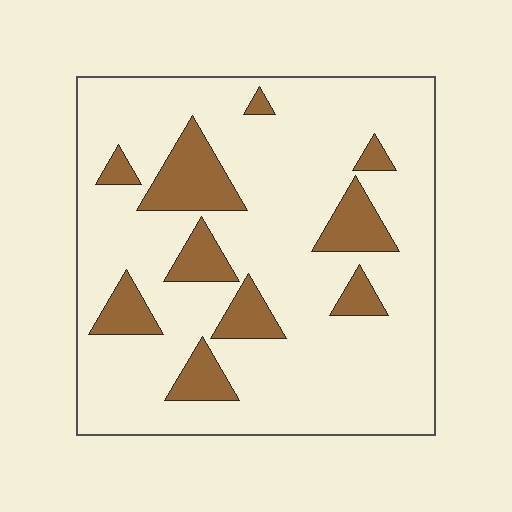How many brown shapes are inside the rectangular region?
10.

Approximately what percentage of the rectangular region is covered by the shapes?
Approximately 20%.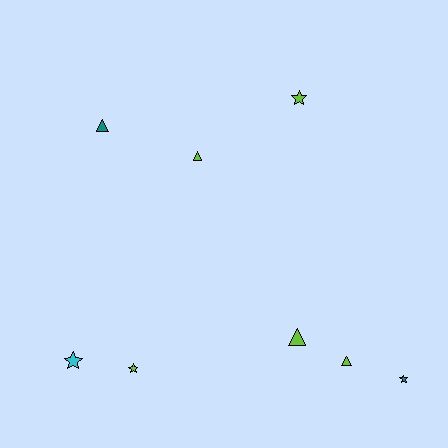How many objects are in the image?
There are 8 objects.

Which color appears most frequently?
Lime, with 5 objects.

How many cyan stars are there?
There is 1 cyan star.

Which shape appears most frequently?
Triangle, with 4 objects.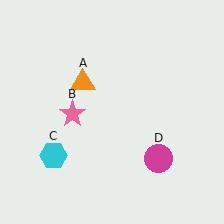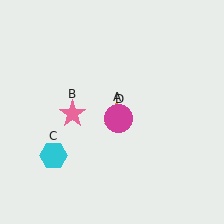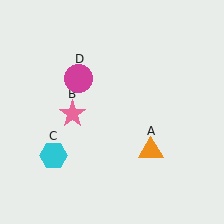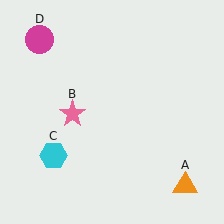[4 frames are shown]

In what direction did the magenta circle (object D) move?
The magenta circle (object D) moved up and to the left.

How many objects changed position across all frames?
2 objects changed position: orange triangle (object A), magenta circle (object D).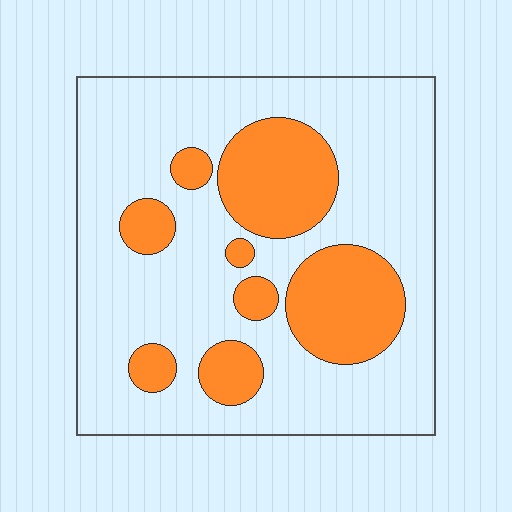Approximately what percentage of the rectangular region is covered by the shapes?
Approximately 25%.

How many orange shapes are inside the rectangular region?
8.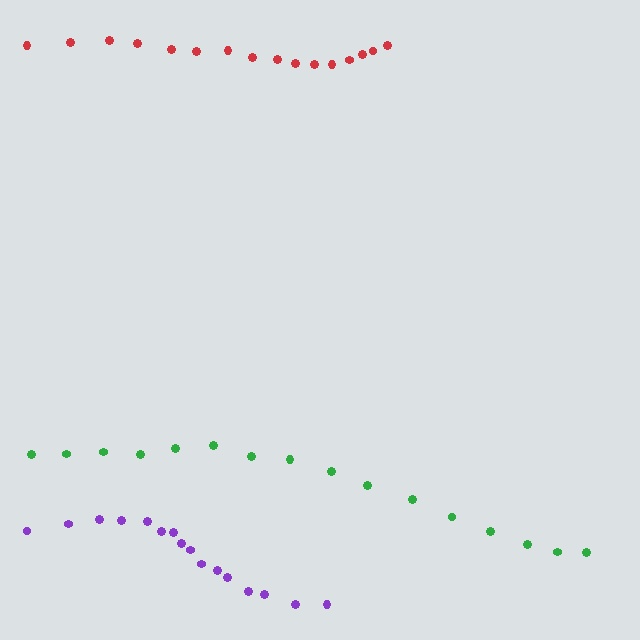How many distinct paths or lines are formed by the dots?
There are 3 distinct paths.